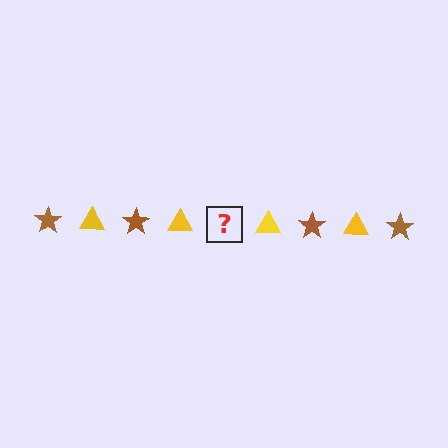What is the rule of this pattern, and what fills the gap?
The rule is that the pattern alternates between brown star and yellow triangle. The gap should be filled with a brown star.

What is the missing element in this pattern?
The missing element is a brown star.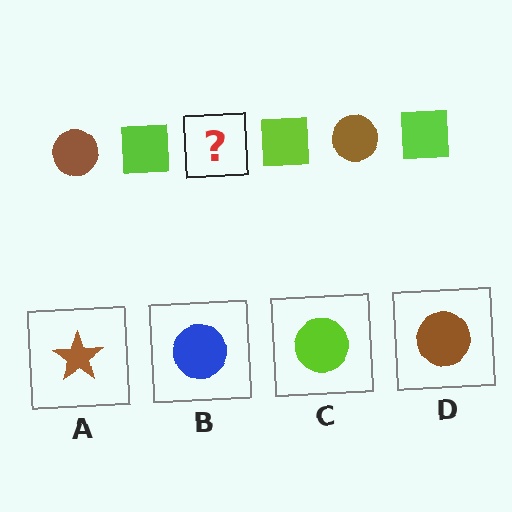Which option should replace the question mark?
Option D.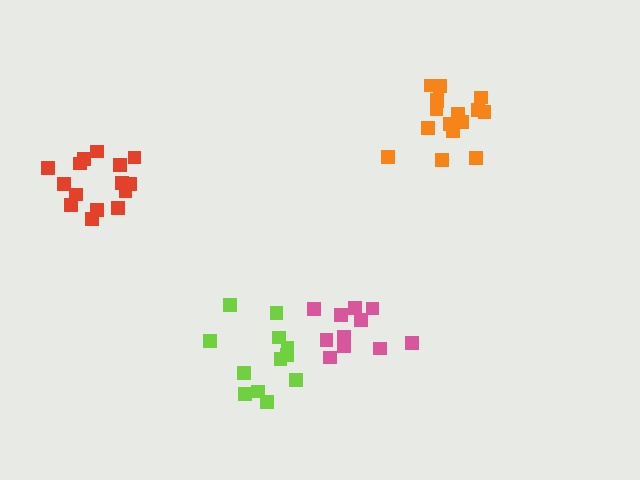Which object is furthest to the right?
The orange cluster is rightmost.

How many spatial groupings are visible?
There are 4 spatial groupings.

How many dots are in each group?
Group 1: 15 dots, Group 2: 16 dots, Group 3: 12 dots, Group 4: 11 dots (54 total).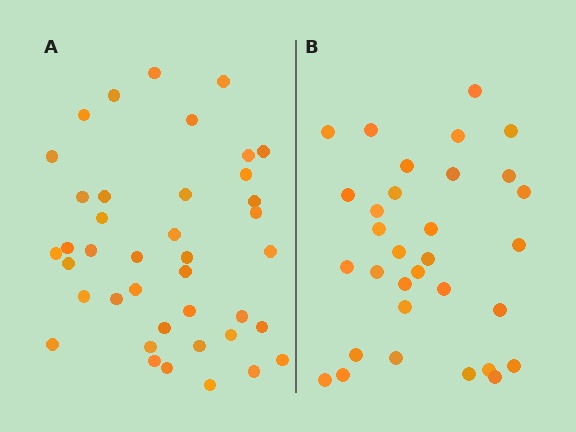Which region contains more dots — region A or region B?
Region A (the left region) has more dots.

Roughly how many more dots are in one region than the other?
Region A has roughly 8 or so more dots than region B.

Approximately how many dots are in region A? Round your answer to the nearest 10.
About 40 dots.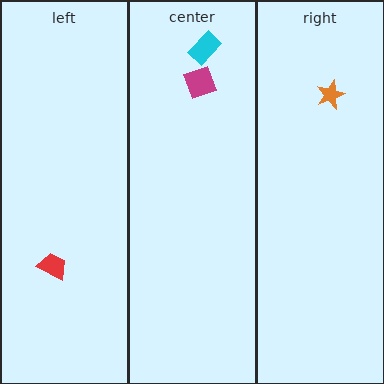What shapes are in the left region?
The red trapezoid.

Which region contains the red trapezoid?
The left region.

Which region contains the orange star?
The right region.